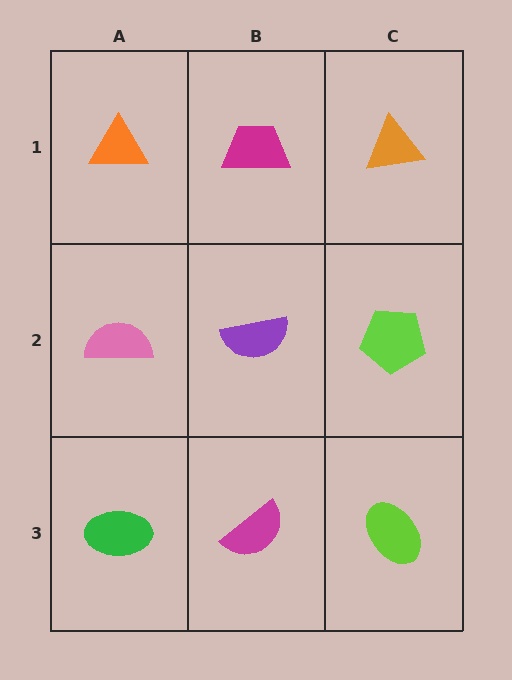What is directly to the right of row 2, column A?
A purple semicircle.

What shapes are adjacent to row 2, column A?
An orange triangle (row 1, column A), a green ellipse (row 3, column A), a purple semicircle (row 2, column B).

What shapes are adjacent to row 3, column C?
A lime pentagon (row 2, column C), a magenta semicircle (row 3, column B).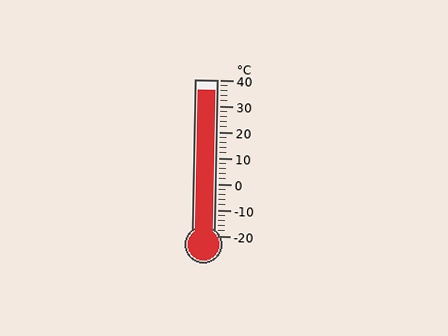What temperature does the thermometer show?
The thermometer shows approximately 36°C.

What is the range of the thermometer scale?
The thermometer scale ranges from -20°C to 40°C.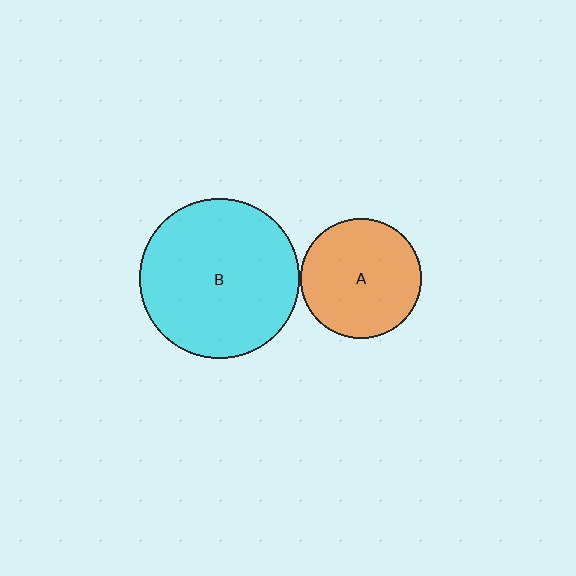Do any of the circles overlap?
No, none of the circles overlap.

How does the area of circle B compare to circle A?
Approximately 1.8 times.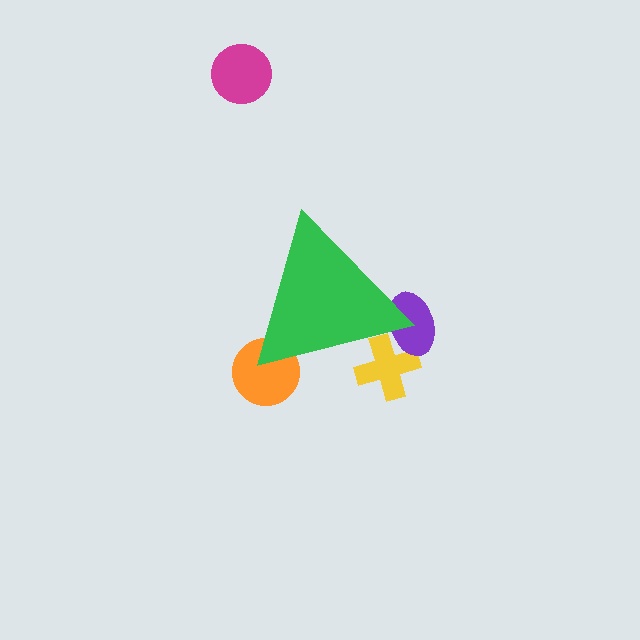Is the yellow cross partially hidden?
Yes, the yellow cross is partially hidden behind the green triangle.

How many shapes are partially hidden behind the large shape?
3 shapes are partially hidden.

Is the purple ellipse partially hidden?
Yes, the purple ellipse is partially hidden behind the green triangle.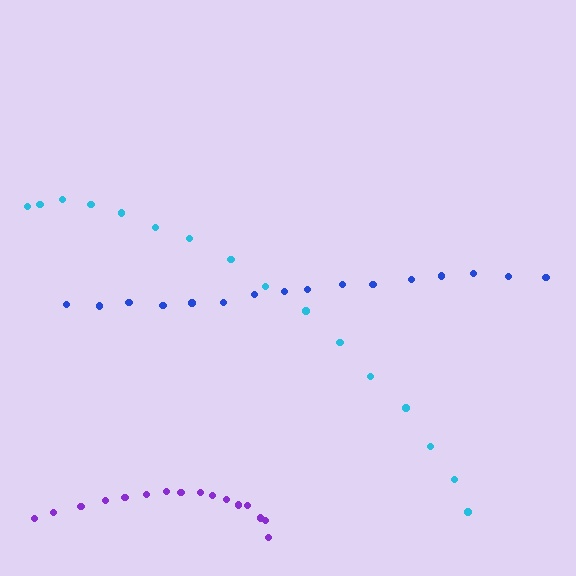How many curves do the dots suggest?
There are 3 distinct paths.